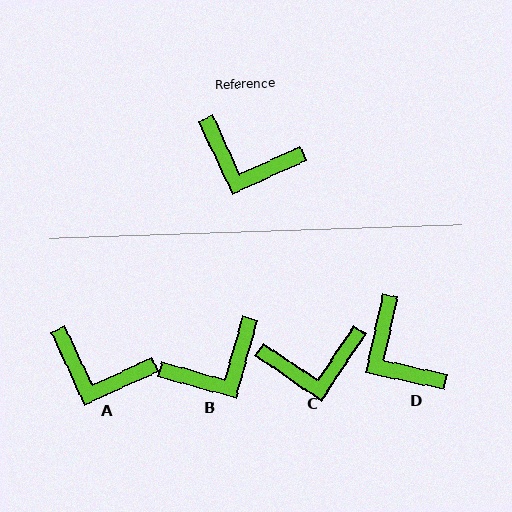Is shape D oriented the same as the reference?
No, it is off by about 37 degrees.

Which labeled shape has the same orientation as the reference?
A.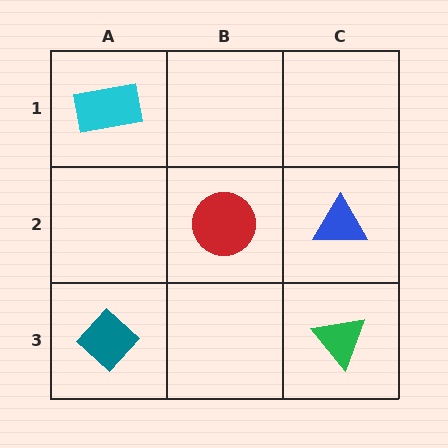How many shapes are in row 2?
2 shapes.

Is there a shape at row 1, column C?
No, that cell is empty.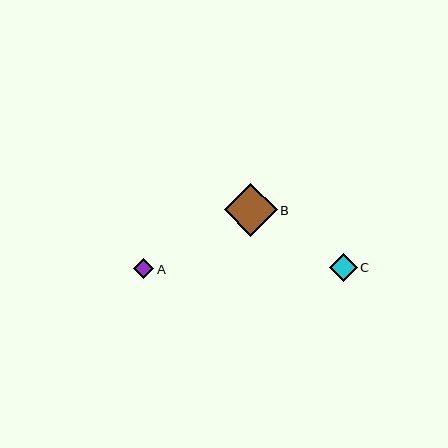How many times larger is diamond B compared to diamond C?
Diamond B is approximately 1.9 times the size of diamond C.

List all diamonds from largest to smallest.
From largest to smallest: B, C, A.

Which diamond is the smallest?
Diamond A is the smallest with a size of approximately 20 pixels.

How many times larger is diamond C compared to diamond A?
Diamond C is approximately 1.3 times the size of diamond A.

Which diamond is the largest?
Diamond B is the largest with a size of approximately 53 pixels.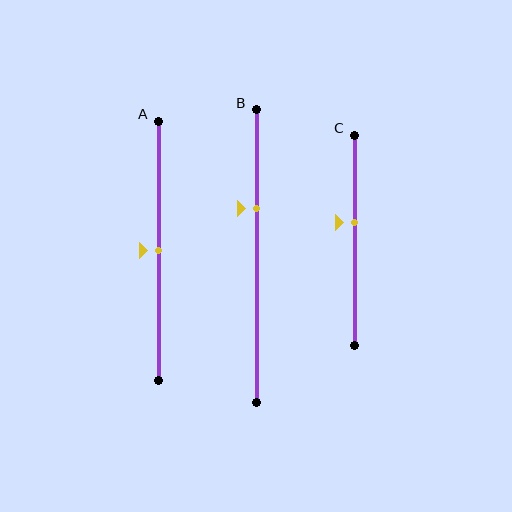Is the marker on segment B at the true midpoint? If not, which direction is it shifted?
No, the marker on segment B is shifted upward by about 16% of the segment length.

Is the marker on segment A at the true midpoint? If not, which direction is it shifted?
Yes, the marker on segment A is at the true midpoint.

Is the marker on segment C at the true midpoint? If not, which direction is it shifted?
No, the marker on segment C is shifted upward by about 9% of the segment length.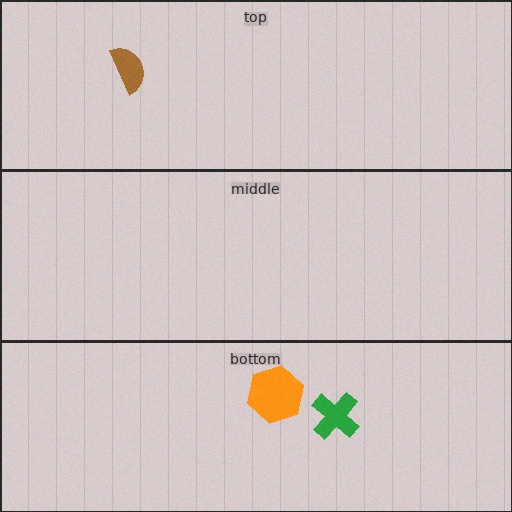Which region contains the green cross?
The bottom region.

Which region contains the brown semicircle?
The top region.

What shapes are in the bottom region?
The green cross, the orange hexagon.